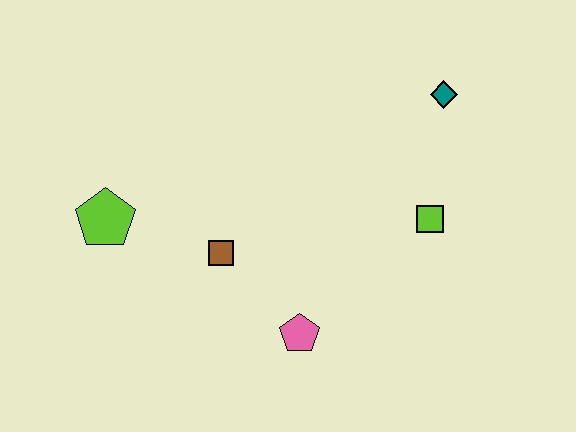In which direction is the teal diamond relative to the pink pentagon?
The teal diamond is above the pink pentagon.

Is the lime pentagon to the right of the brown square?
No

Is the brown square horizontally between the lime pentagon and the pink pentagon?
Yes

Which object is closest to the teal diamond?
The lime square is closest to the teal diamond.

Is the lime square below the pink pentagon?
No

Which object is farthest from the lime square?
The lime pentagon is farthest from the lime square.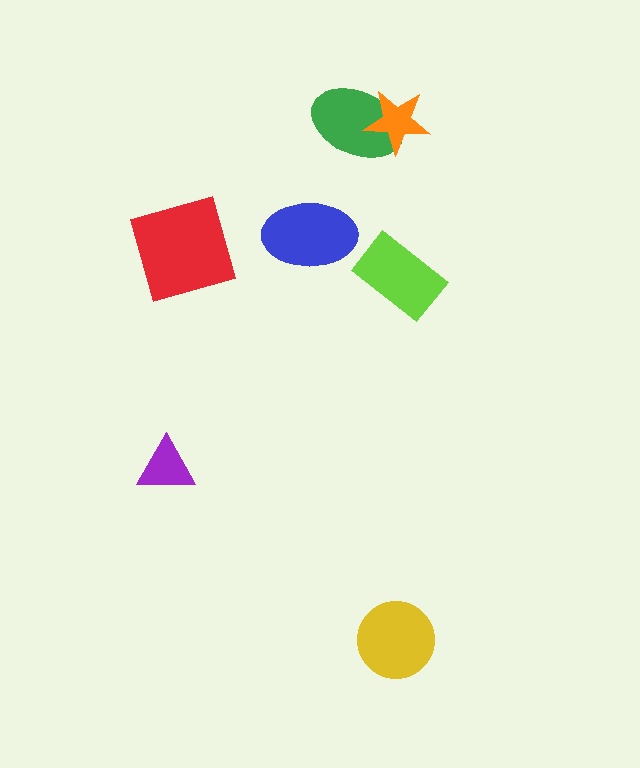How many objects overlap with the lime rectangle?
0 objects overlap with the lime rectangle.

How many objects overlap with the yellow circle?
0 objects overlap with the yellow circle.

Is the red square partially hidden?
No, no other shape covers it.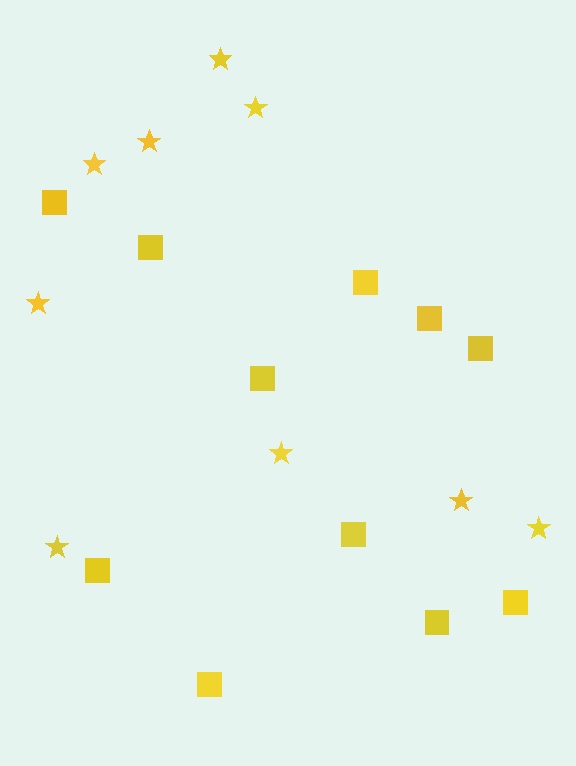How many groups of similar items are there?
There are 2 groups: one group of stars (9) and one group of squares (11).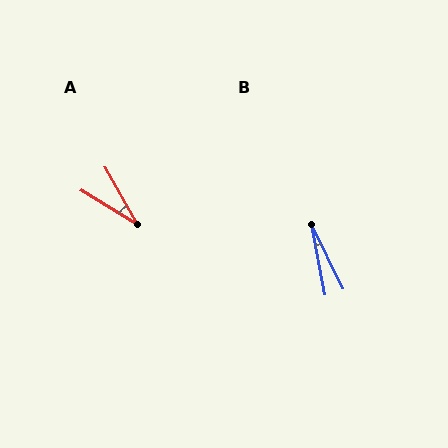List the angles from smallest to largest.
B (15°), A (29°).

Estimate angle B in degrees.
Approximately 15 degrees.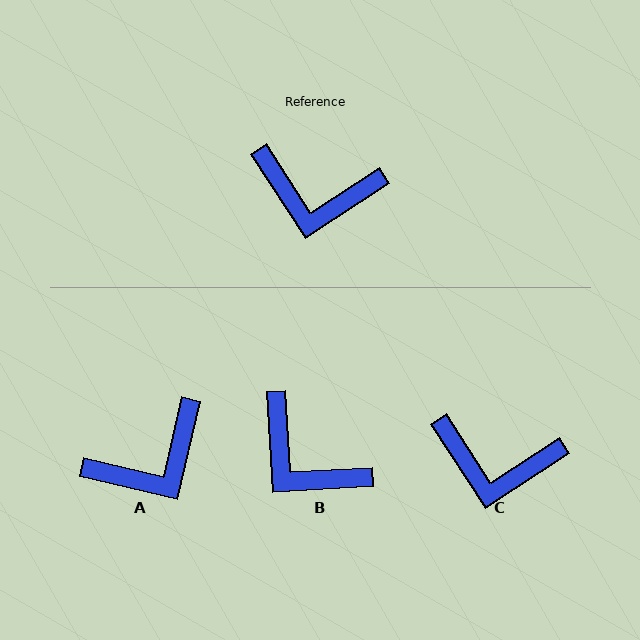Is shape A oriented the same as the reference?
No, it is off by about 44 degrees.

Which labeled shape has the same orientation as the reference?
C.